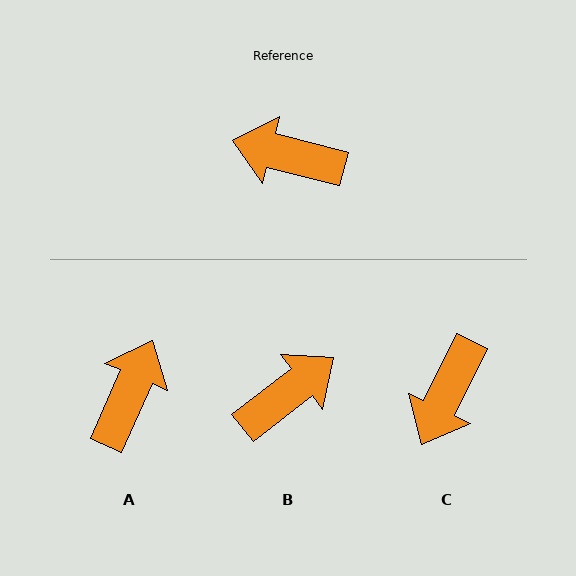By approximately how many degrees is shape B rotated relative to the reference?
Approximately 128 degrees clockwise.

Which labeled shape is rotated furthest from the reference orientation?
B, about 128 degrees away.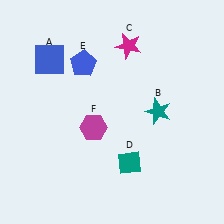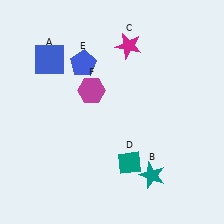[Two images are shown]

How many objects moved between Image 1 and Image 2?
2 objects moved between the two images.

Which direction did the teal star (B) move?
The teal star (B) moved down.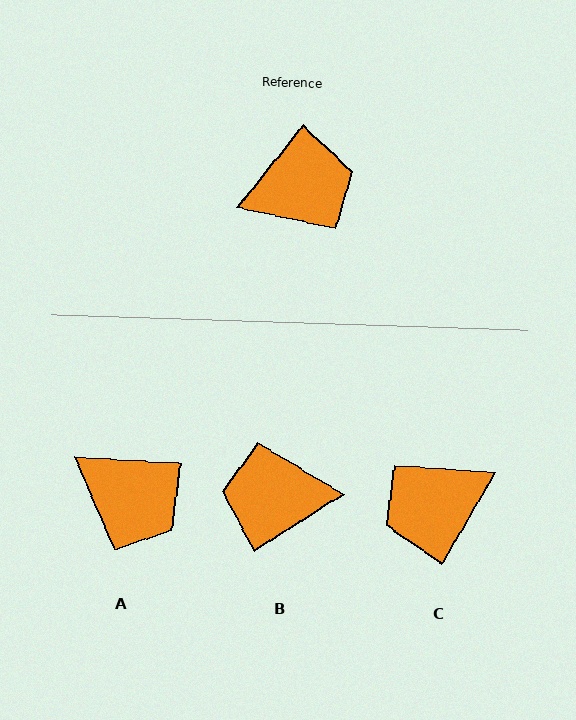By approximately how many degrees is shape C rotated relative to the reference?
Approximately 172 degrees clockwise.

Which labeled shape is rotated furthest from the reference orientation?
C, about 172 degrees away.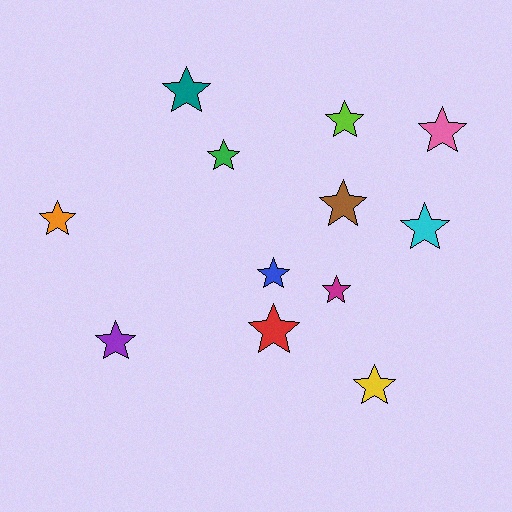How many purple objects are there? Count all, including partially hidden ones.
There is 1 purple object.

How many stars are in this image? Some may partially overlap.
There are 12 stars.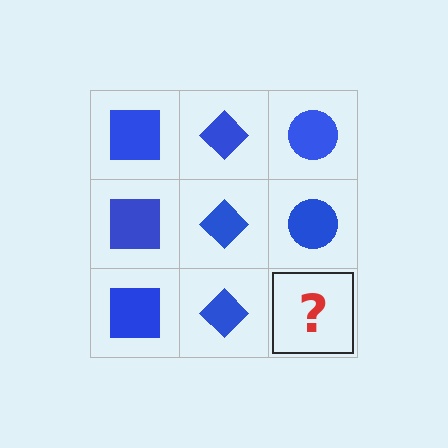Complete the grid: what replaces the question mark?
The question mark should be replaced with a blue circle.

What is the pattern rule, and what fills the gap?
The rule is that each column has a consistent shape. The gap should be filled with a blue circle.